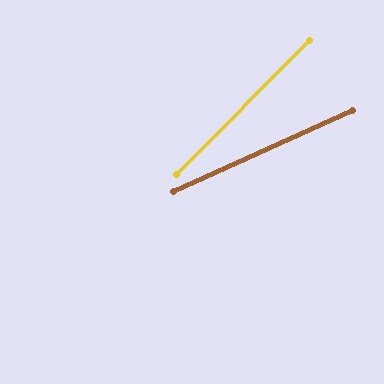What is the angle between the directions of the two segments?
Approximately 21 degrees.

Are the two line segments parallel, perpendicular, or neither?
Neither parallel nor perpendicular — they differ by about 21°.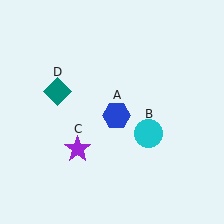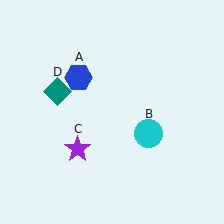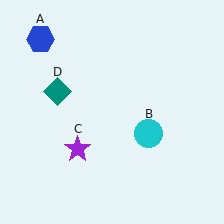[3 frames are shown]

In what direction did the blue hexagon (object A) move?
The blue hexagon (object A) moved up and to the left.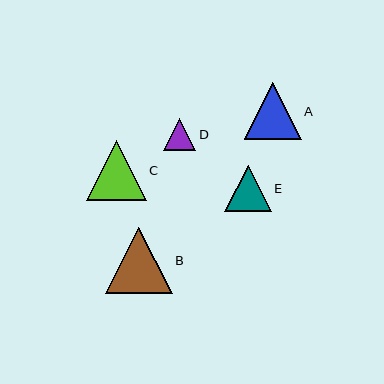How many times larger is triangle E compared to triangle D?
Triangle E is approximately 1.4 times the size of triangle D.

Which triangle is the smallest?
Triangle D is the smallest with a size of approximately 32 pixels.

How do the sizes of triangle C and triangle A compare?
Triangle C and triangle A are approximately the same size.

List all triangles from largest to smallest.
From largest to smallest: B, C, A, E, D.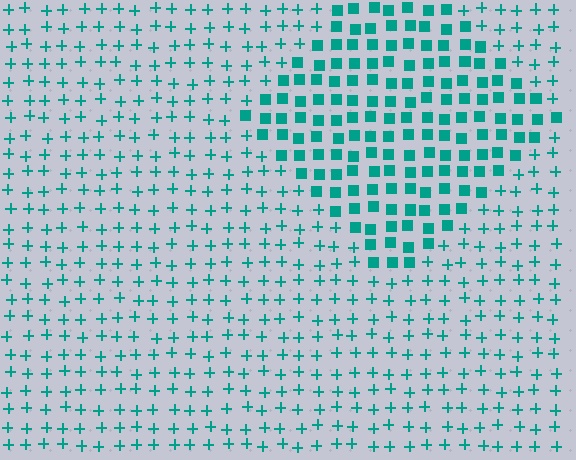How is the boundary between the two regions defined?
The boundary is defined by a change in element shape: squares inside vs. plus signs outside. All elements share the same color and spacing.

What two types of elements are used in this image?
The image uses squares inside the diamond region and plus signs outside it.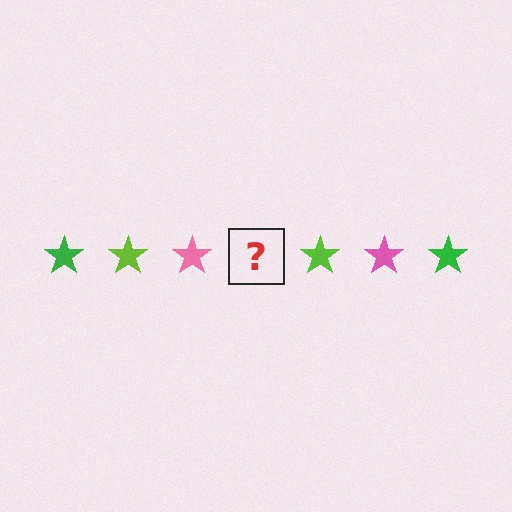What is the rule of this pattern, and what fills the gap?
The rule is that the pattern cycles through green, lime, pink stars. The gap should be filled with a green star.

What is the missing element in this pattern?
The missing element is a green star.